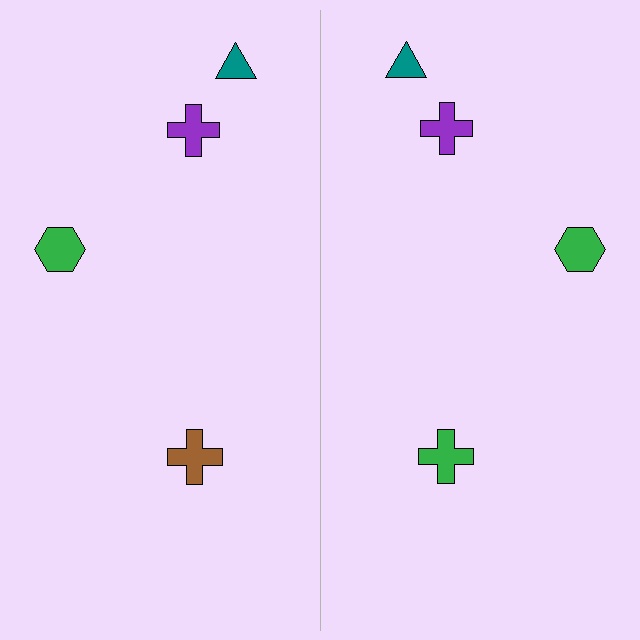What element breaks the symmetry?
The green cross on the right side breaks the symmetry — its mirror counterpart is brown.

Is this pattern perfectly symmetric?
No, the pattern is not perfectly symmetric. The green cross on the right side breaks the symmetry — its mirror counterpart is brown.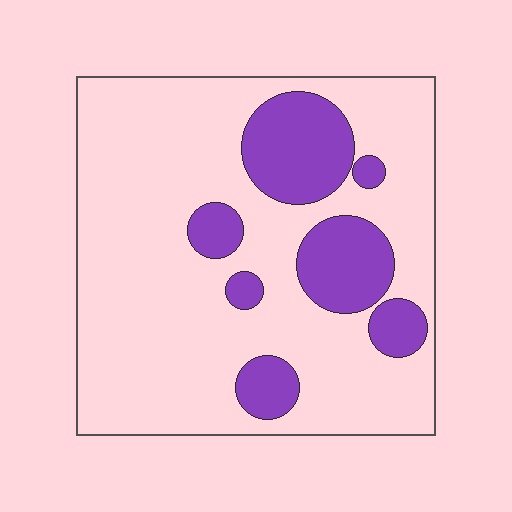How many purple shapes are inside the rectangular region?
7.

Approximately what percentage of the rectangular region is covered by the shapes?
Approximately 20%.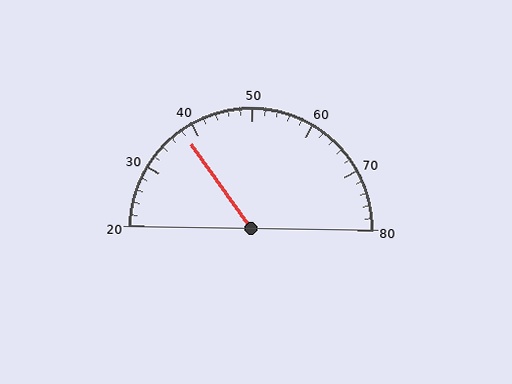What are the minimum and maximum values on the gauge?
The gauge ranges from 20 to 80.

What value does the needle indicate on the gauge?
The needle indicates approximately 38.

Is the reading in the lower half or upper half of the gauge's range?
The reading is in the lower half of the range (20 to 80).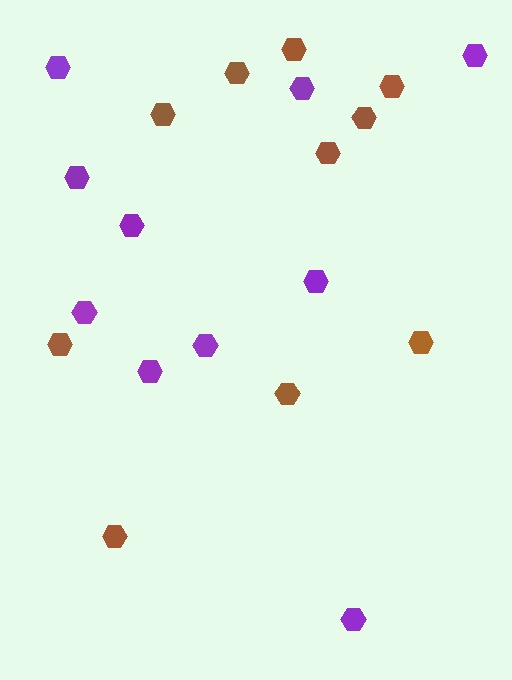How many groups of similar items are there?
There are 2 groups: one group of brown hexagons (10) and one group of purple hexagons (10).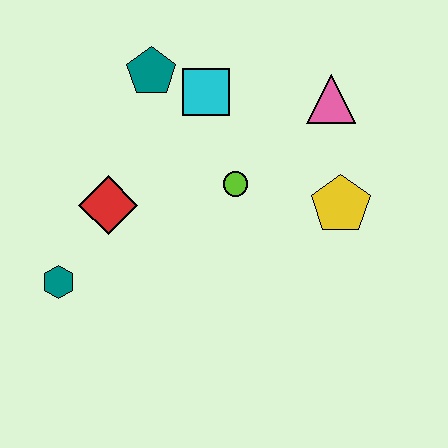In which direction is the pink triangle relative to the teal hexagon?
The pink triangle is to the right of the teal hexagon.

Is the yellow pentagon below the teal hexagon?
No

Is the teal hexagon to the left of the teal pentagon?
Yes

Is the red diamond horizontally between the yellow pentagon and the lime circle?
No